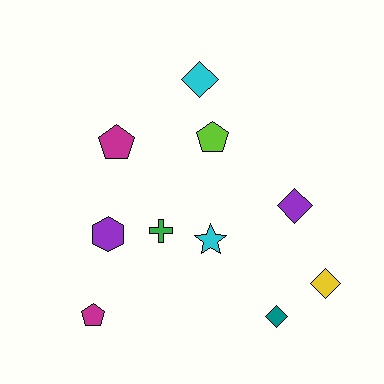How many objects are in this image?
There are 10 objects.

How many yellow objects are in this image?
There is 1 yellow object.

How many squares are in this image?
There are no squares.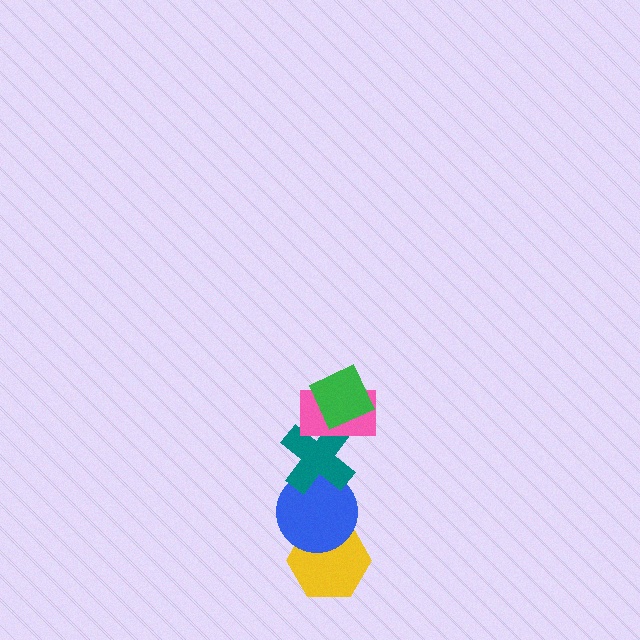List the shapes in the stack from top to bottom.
From top to bottom: the green diamond, the pink rectangle, the teal cross, the blue circle, the yellow hexagon.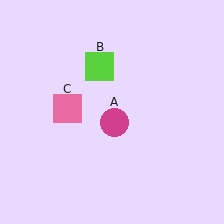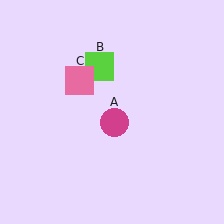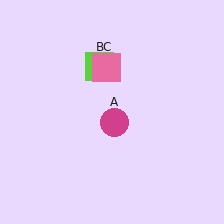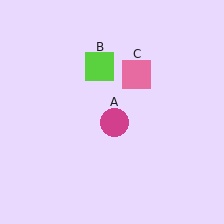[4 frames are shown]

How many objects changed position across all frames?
1 object changed position: pink square (object C).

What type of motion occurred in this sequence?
The pink square (object C) rotated clockwise around the center of the scene.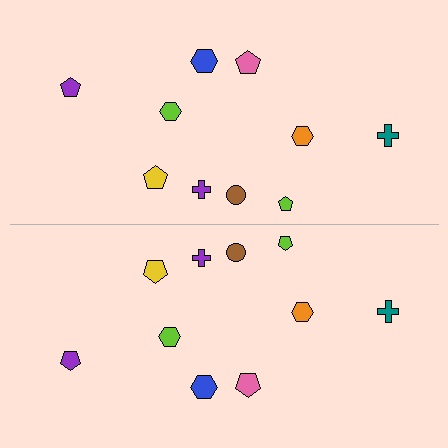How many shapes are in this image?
There are 20 shapes in this image.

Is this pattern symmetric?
Yes, this pattern has bilateral (reflection) symmetry.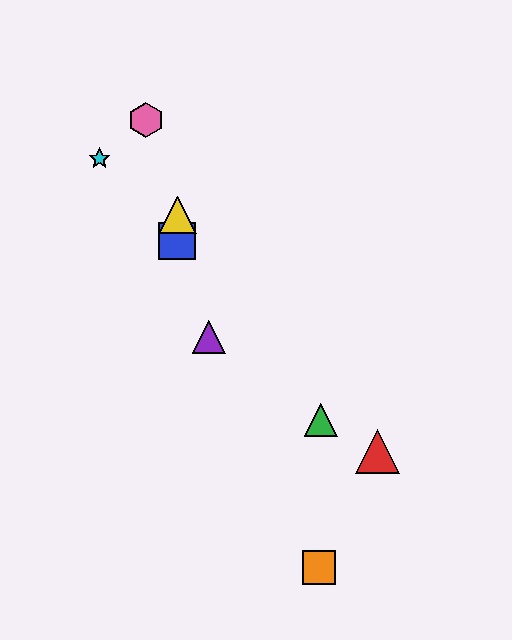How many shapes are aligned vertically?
2 shapes (the blue square, the yellow triangle) are aligned vertically.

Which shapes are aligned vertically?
The blue square, the yellow triangle are aligned vertically.